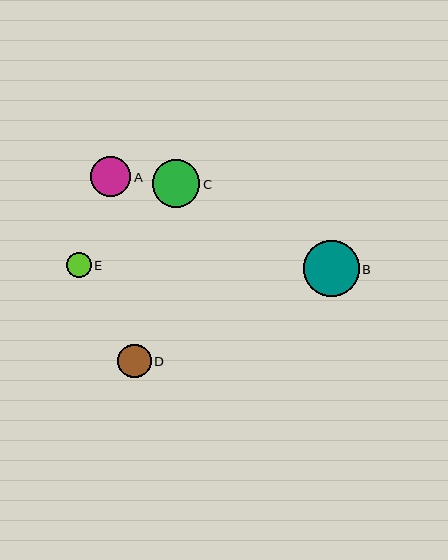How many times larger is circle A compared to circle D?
Circle A is approximately 1.2 times the size of circle D.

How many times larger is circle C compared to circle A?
Circle C is approximately 1.2 times the size of circle A.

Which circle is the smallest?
Circle E is the smallest with a size of approximately 24 pixels.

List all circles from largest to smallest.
From largest to smallest: B, C, A, D, E.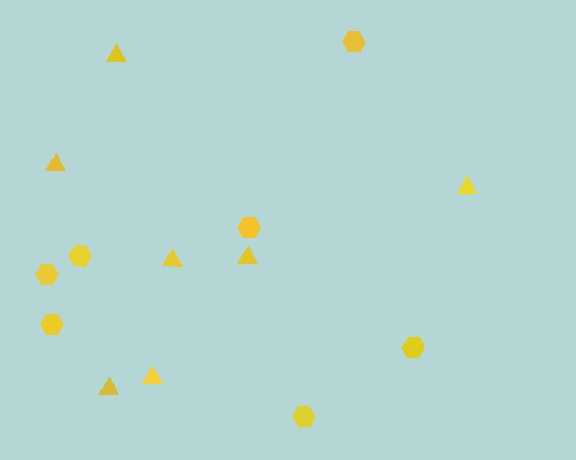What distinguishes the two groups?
There are 2 groups: one group of triangles (7) and one group of hexagons (7).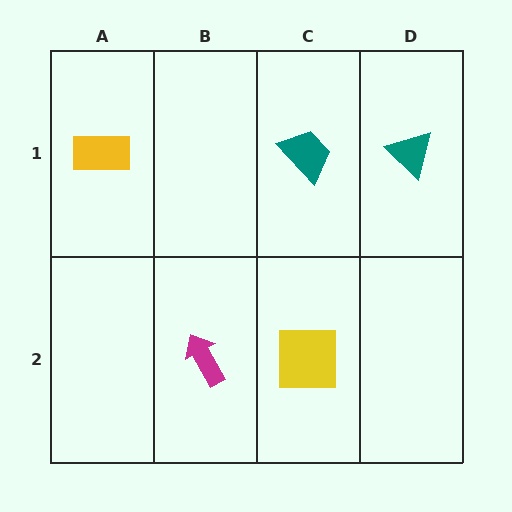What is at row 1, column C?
A teal trapezoid.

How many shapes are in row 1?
3 shapes.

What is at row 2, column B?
A magenta arrow.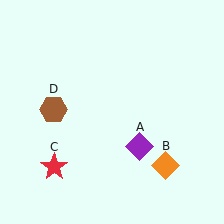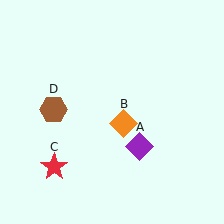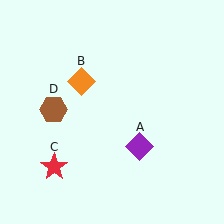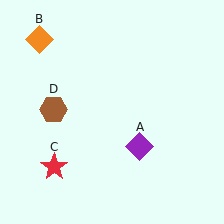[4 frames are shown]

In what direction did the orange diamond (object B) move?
The orange diamond (object B) moved up and to the left.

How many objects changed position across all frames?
1 object changed position: orange diamond (object B).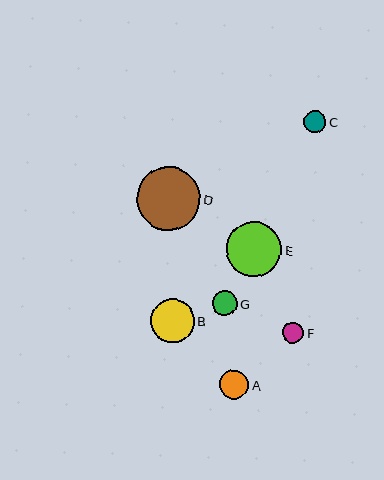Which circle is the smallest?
Circle F is the smallest with a size of approximately 21 pixels.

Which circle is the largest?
Circle D is the largest with a size of approximately 64 pixels.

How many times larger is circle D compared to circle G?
Circle D is approximately 2.6 times the size of circle G.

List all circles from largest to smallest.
From largest to smallest: D, E, B, A, G, C, F.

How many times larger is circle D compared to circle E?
Circle D is approximately 1.2 times the size of circle E.